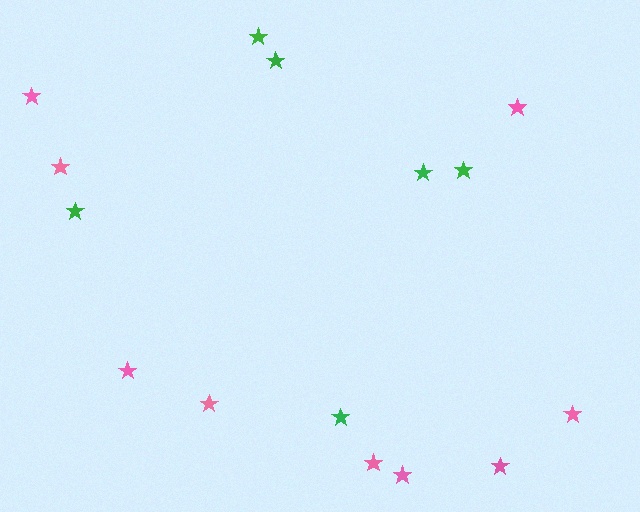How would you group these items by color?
There are 2 groups: one group of pink stars (9) and one group of green stars (6).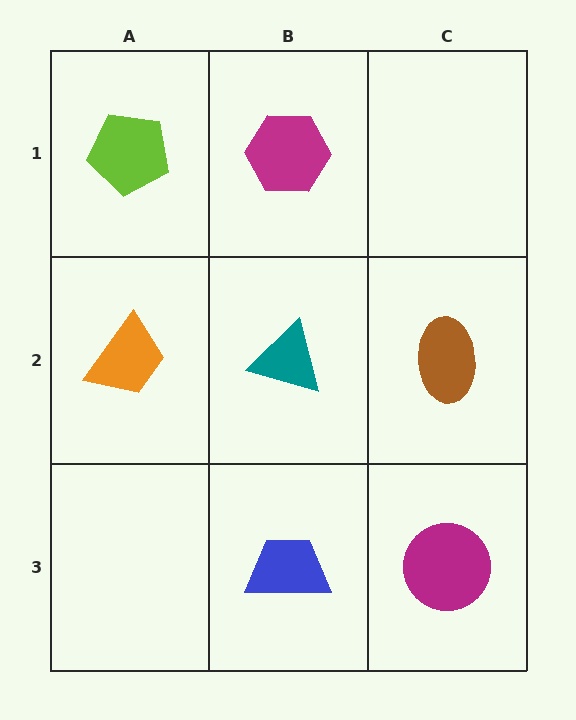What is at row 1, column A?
A lime pentagon.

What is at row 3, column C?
A magenta circle.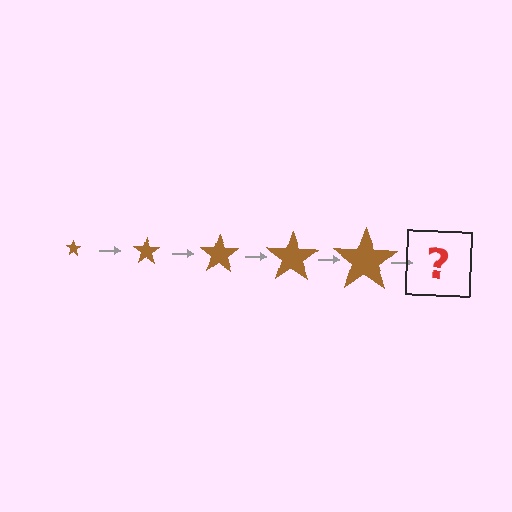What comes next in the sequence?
The next element should be a brown star, larger than the previous one.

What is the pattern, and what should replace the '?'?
The pattern is that the star gets progressively larger each step. The '?' should be a brown star, larger than the previous one.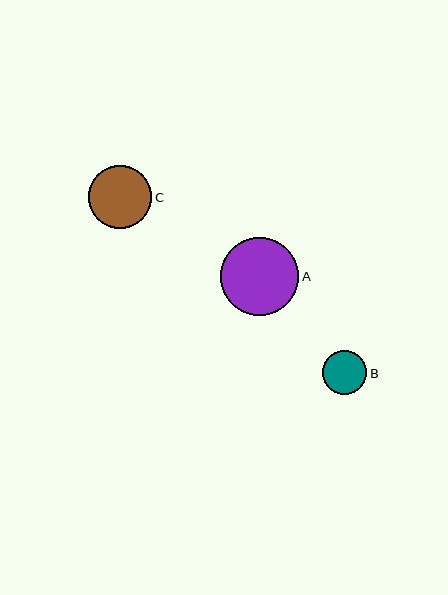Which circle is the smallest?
Circle B is the smallest with a size of approximately 44 pixels.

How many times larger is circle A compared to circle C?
Circle A is approximately 1.2 times the size of circle C.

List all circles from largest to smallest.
From largest to smallest: A, C, B.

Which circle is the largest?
Circle A is the largest with a size of approximately 78 pixels.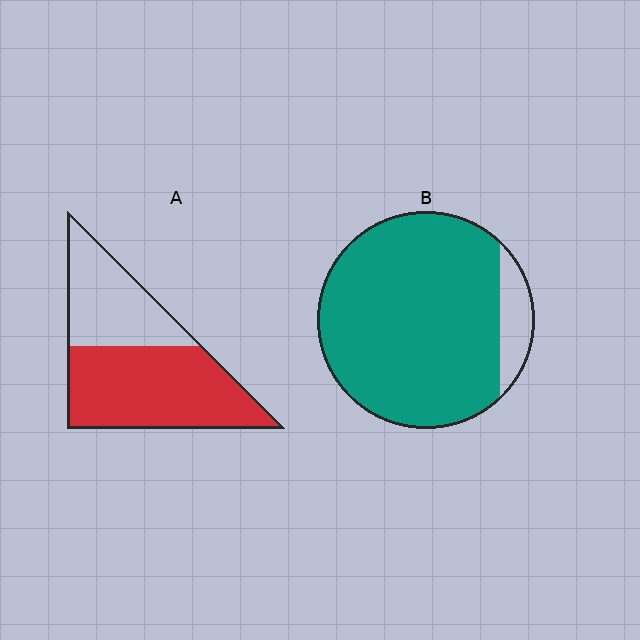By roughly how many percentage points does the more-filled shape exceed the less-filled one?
By roughly 30 percentage points (B over A).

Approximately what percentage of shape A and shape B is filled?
A is approximately 60% and B is approximately 90%.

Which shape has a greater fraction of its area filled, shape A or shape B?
Shape B.